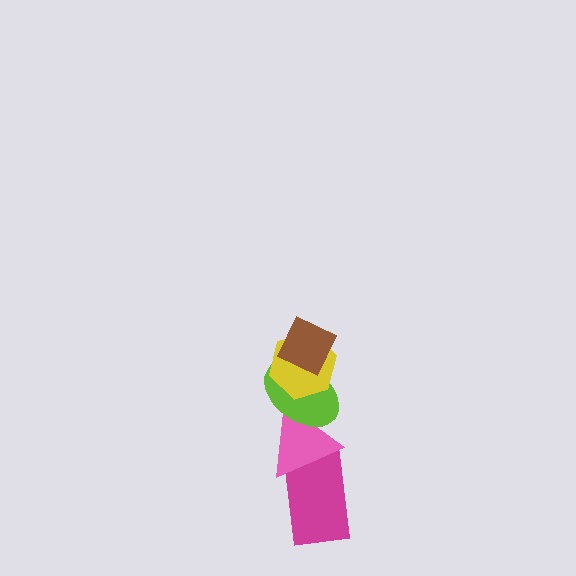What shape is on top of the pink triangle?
The lime ellipse is on top of the pink triangle.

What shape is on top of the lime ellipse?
The yellow hexagon is on top of the lime ellipse.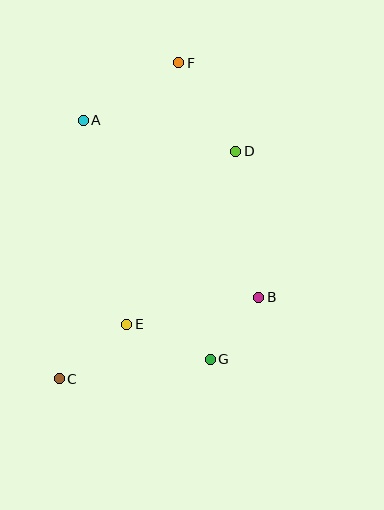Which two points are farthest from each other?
Points C and F are farthest from each other.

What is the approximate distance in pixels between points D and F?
The distance between D and F is approximately 105 pixels.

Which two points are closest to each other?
Points B and G are closest to each other.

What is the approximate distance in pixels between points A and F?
The distance between A and F is approximately 112 pixels.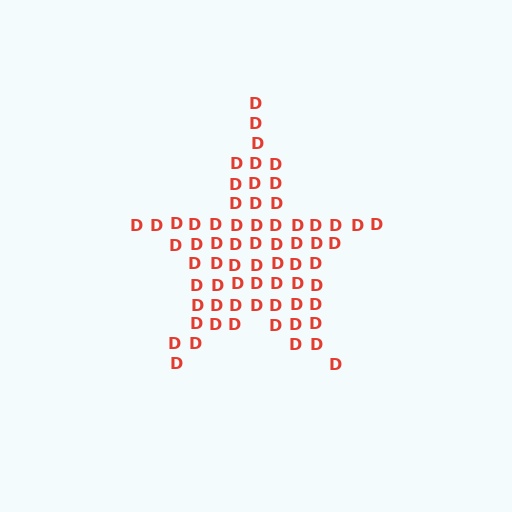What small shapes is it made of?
It is made of small letter D's.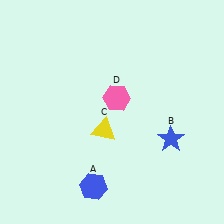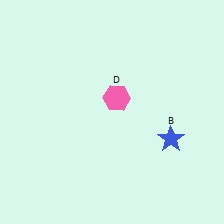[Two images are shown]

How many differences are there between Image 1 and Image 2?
There are 2 differences between the two images.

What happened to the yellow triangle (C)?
The yellow triangle (C) was removed in Image 2. It was in the bottom-left area of Image 1.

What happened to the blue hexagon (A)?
The blue hexagon (A) was removed in Image 2. It was in the bottom-left area of Image 1.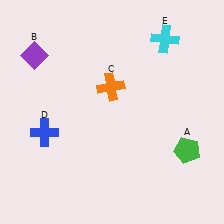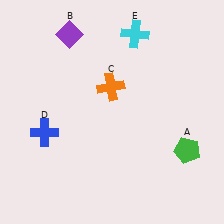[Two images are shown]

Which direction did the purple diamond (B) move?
The purple diamond (B) moved right.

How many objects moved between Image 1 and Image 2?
2 objects moved between the two images.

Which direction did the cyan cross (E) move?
The cyan cross (E) moved left.